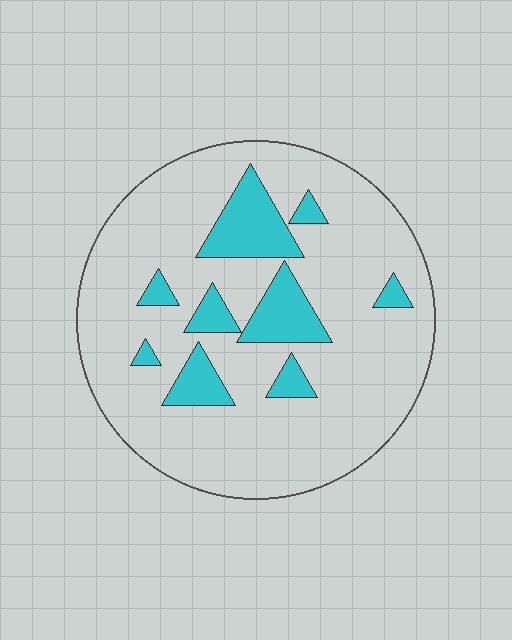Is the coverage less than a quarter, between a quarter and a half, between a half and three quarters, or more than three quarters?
Less than a quarter.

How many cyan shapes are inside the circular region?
9.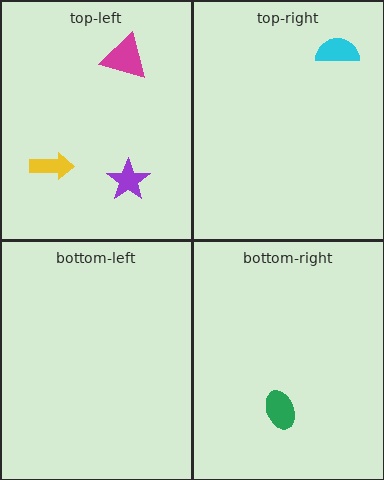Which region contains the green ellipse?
The bottom-right region.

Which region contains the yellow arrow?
The top-left region.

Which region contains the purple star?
The top-left region.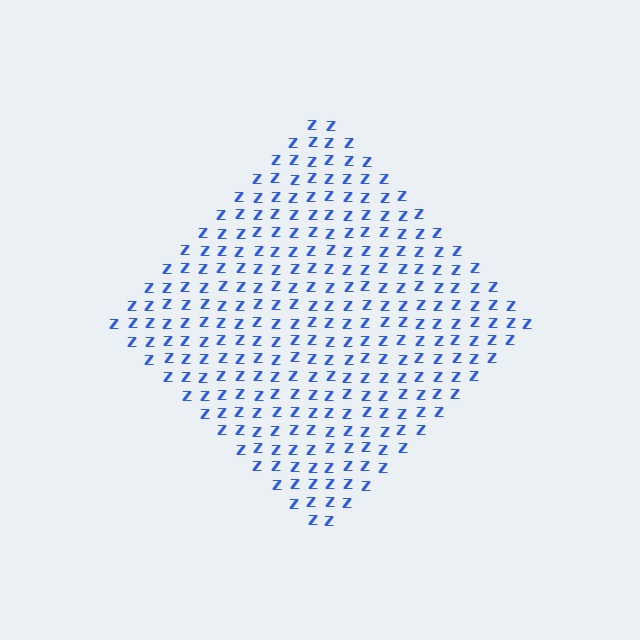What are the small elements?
The small elements are letter Z's.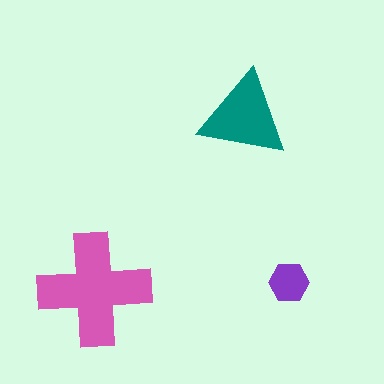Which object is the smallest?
The purple hexagon.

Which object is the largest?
The pink cross.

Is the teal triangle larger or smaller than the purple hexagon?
Larger.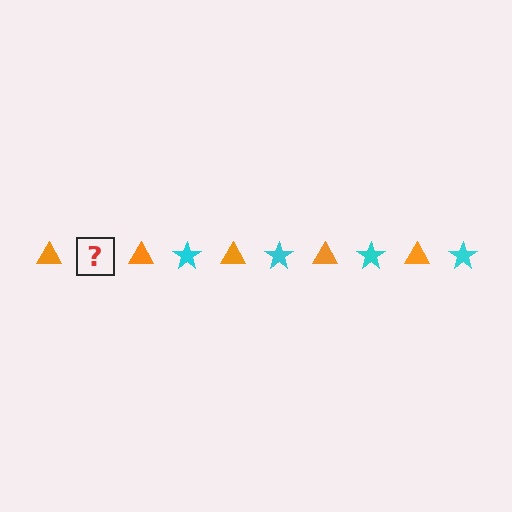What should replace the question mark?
The question mark should be replaced with a cyan star.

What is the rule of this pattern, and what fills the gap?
The rule is that the pattern alternates between orange triangle and cyan star. The gap should be filled with a cyan star.